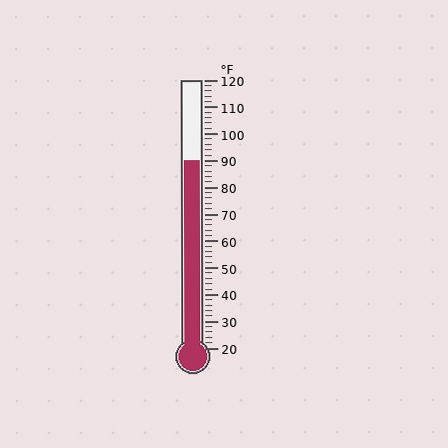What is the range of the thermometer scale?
The thermometer scale ranges from 20°F to 120°F.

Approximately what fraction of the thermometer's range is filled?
The thermometer is filled to approximately 70% of its range.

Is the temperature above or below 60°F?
The temperature is above 60°F.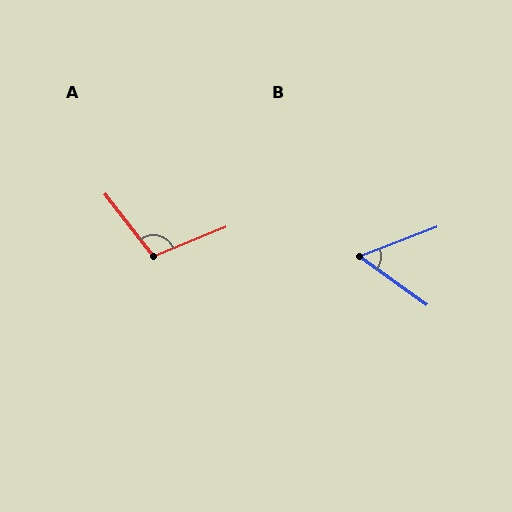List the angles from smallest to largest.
B (57°), A (106°).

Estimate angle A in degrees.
Approximately 106 degrees.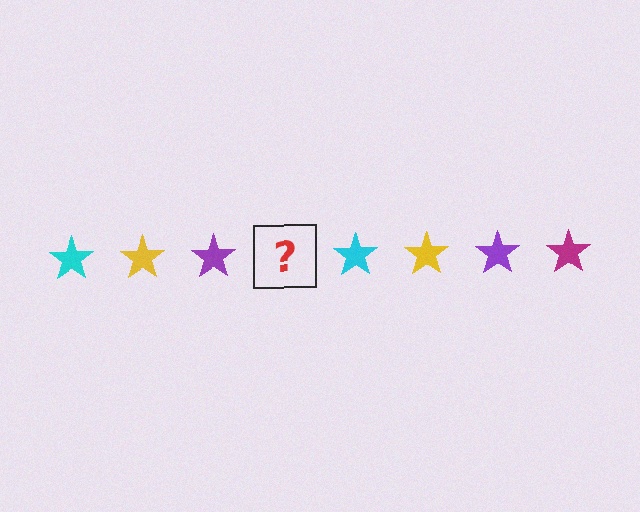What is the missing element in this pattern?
The missing element is a magenta star.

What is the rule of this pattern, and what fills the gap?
The rule is that the pattern cycles through cyan, yellow, purple, magenta stars. The gap should be filled with a magenta star.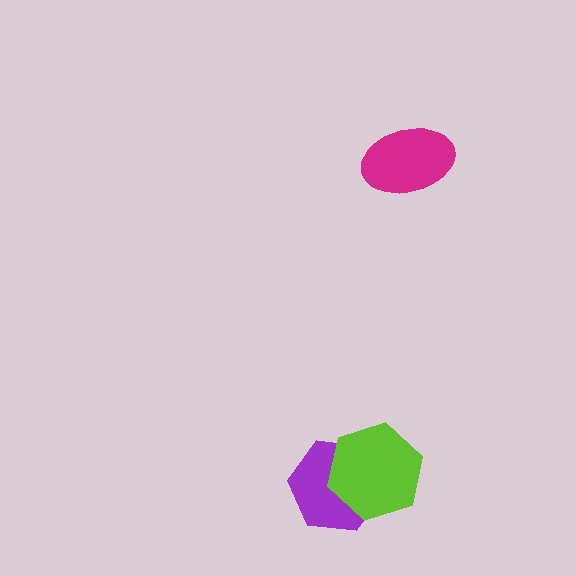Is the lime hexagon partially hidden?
No, no other shape covers it.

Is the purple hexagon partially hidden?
Yes, it is partially covered by another shape.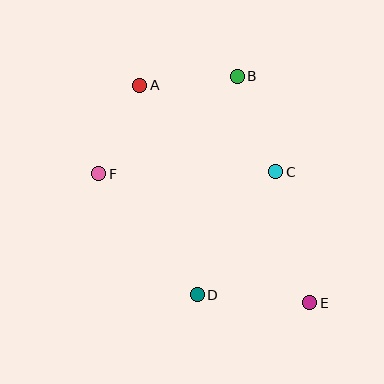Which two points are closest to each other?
Points A and F are closest to each other.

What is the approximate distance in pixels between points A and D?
The distance between A and D is approximately 217 pixels.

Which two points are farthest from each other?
Points A and E are farthest from each other.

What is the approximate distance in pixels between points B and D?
The distance between B and D is approximately 222 pixels.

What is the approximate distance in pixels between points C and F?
The distance between C and F is approximately 177 pixels.